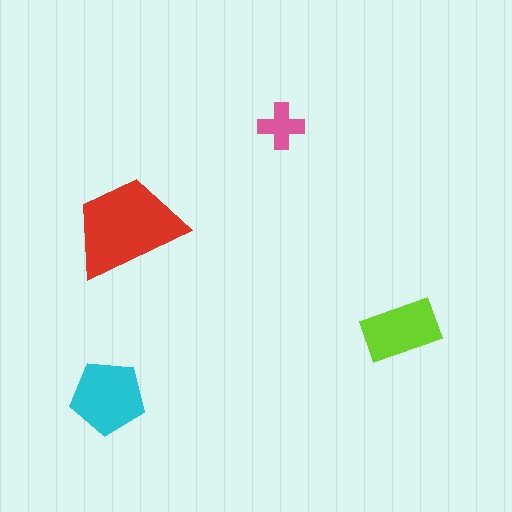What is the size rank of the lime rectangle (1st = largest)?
3rd.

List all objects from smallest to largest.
The pink cross, the lime rectangle, the cyan pentagon, the red trapezoid.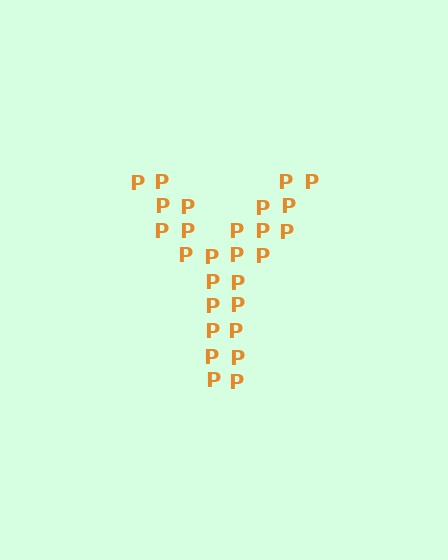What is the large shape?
The large shape is the letter Y.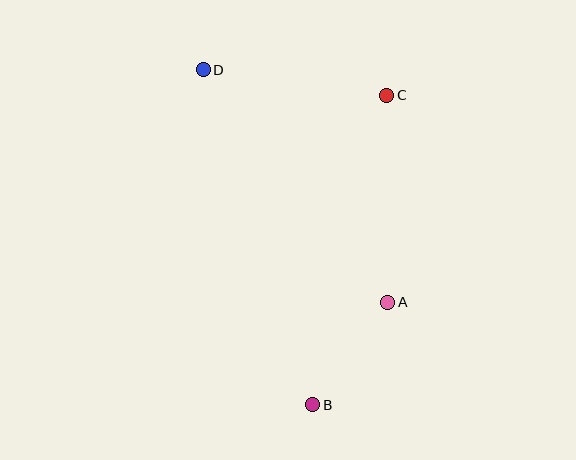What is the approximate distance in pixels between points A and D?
The distance between A and D is approximately 297 pixels.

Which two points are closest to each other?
Points A and B are closest to each other.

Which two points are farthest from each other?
Points B and D are farthest from each other.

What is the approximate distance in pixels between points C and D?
The distance between C and D is approximately 186 pixels.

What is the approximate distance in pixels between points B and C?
The distance between B and C is approximately 319 pixels.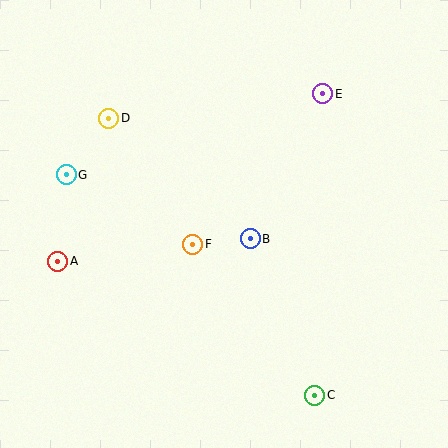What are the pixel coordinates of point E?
Point E is at (323, 94).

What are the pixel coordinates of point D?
Point D is at (109, 118).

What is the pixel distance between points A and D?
The distance between A and D is 152 pixels.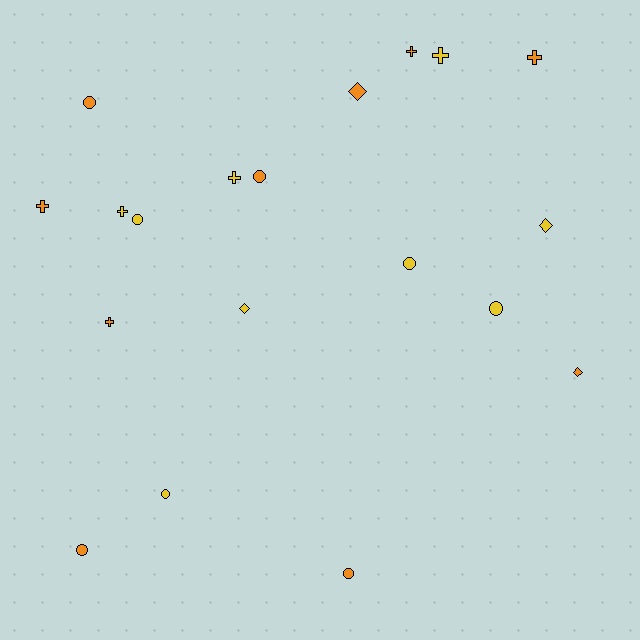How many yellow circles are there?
There are 4 yellow circles.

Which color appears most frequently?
Orange, with 10 objects.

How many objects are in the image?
There are 19 objects.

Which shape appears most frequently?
Circle, with 8 objects.